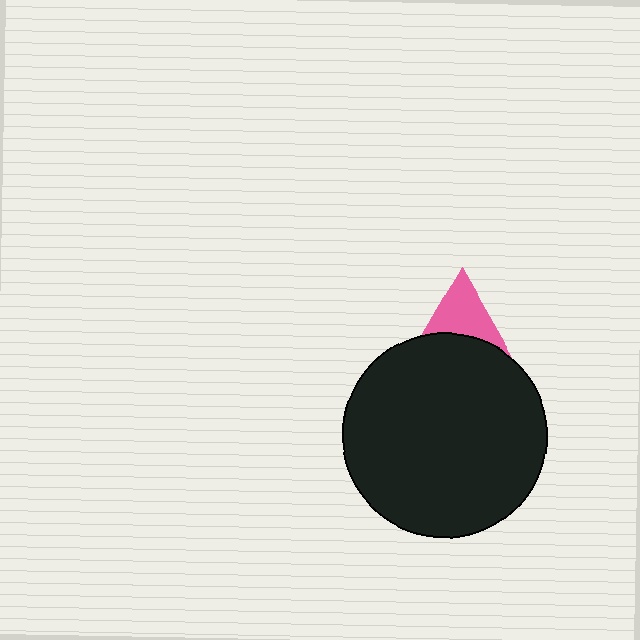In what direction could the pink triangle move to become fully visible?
The pink triangle could move up. That would shift it out from behind the black circle entirely.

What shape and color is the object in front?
The object in front is a black circle.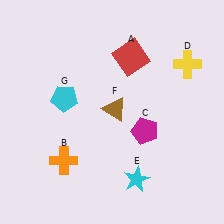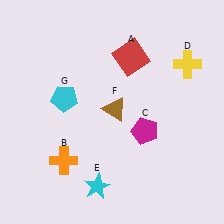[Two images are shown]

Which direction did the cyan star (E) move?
The cyan star (E) moved left.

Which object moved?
The cyan star (E) moved left.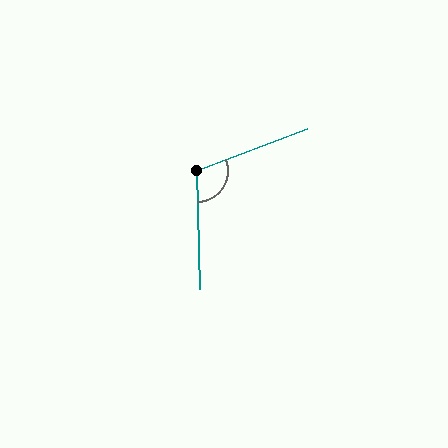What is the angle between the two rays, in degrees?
Approximately 110 degrees.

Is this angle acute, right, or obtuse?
It is obtuse.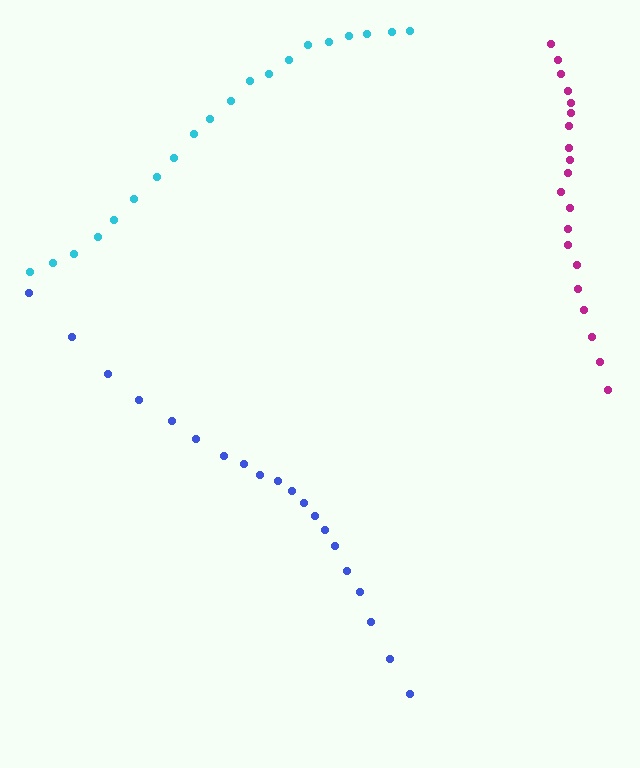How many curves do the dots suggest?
There are 3 distinct paths.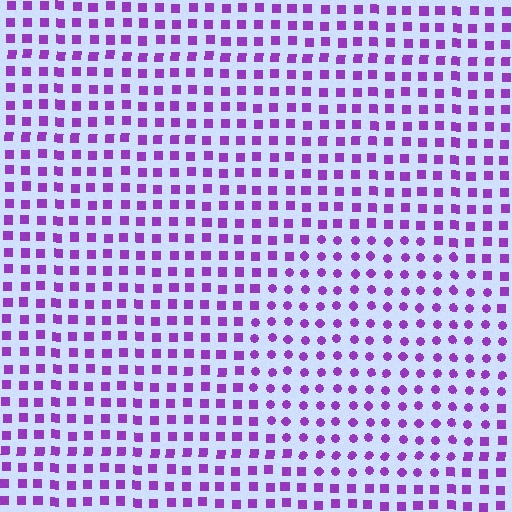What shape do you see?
I see a circle.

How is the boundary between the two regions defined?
The boundary is defined by a change in element shape: circles inside vs. squares outside. All elements share the same color and spacing.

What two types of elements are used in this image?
The image uses circles inside the circle region and squares outside it.